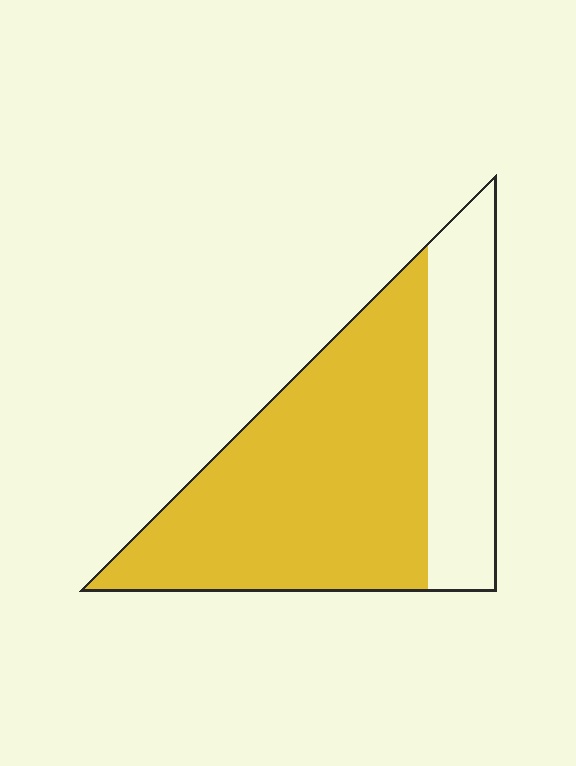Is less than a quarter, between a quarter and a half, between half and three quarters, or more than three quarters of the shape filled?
Between half and three quarters.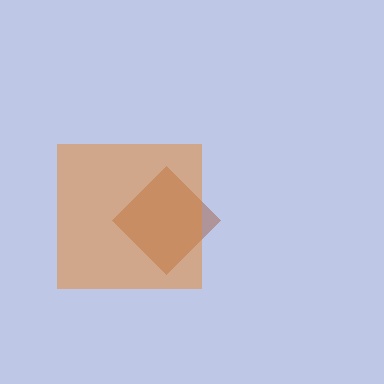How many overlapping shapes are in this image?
There are 2 overlapping shapes in the image.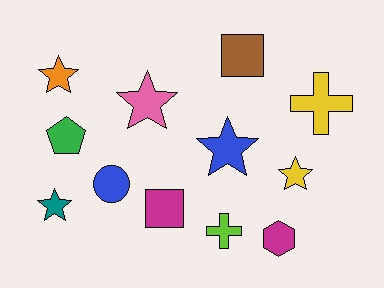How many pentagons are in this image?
There is 1 pentagon.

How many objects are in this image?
There are 12 objects.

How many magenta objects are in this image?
There are 2 magenta objects.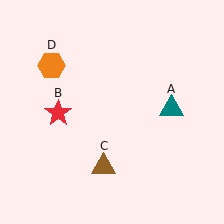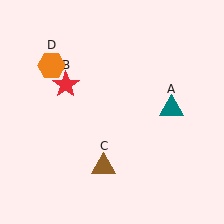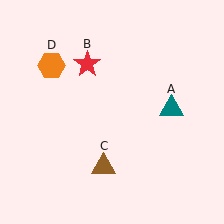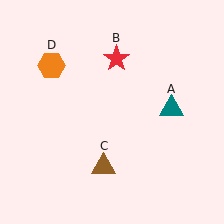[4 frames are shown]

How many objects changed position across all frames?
1 object changed position: red star (object B).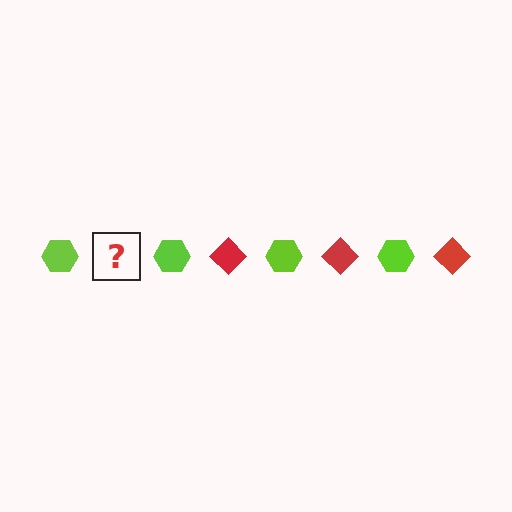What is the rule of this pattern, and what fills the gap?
The rule is that the pattern alternates between lime hexagon and red diamond. The gap should be filled with a red diamond.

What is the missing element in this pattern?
The missing element is a red diamond.